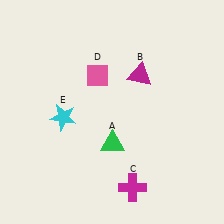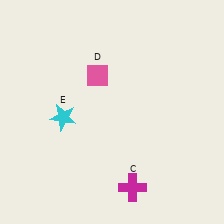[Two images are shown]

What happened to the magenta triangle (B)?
The magenta triangle (B) was removed in Image 2. It was in the top-right area of Image 1.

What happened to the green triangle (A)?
The green triangle (A) was removed in Image 2. It was in the bottom-right area of Image 1.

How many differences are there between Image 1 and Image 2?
There are 2 differences between the two images.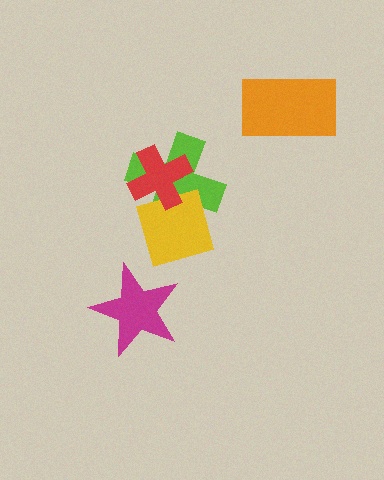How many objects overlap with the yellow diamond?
2 objects overlap with the yellow diamond.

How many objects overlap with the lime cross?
2 objects overlap with the lime cross.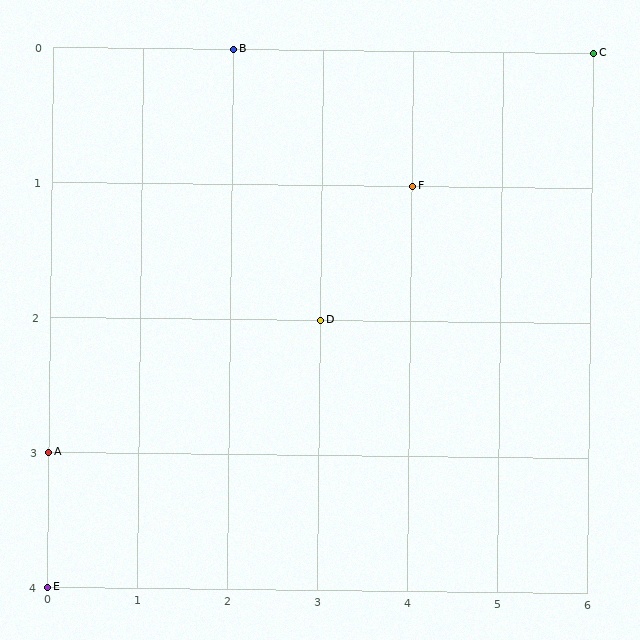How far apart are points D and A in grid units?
Points D and A are 3 columns and 1 row apart (about 3.2 grid units diagonally).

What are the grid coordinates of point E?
Point E is at grid coordinates (0, 4).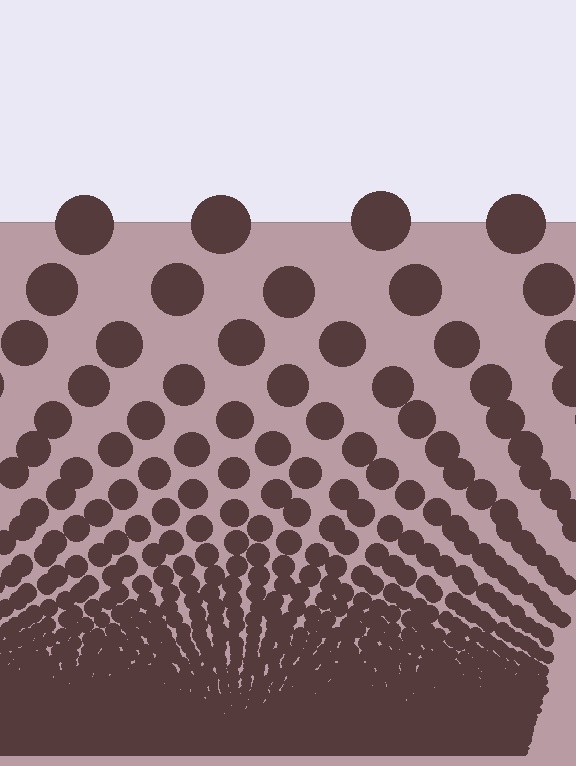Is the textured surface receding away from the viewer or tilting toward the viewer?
The surface appears to tilt toward the viewer. Texture elements get larger and sparser toward the top.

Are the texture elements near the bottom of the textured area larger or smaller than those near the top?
Smaller. The gradient is inverted — elements near the bottom are smaller and denser.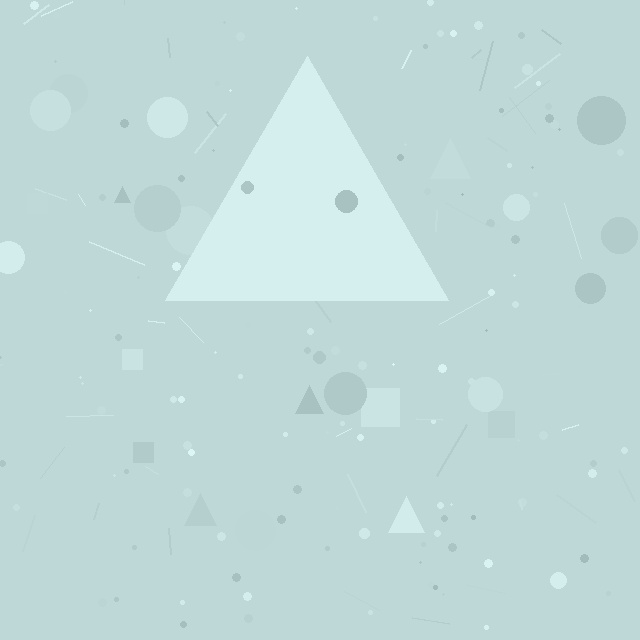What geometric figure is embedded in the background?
A triangle is embedded in the background.